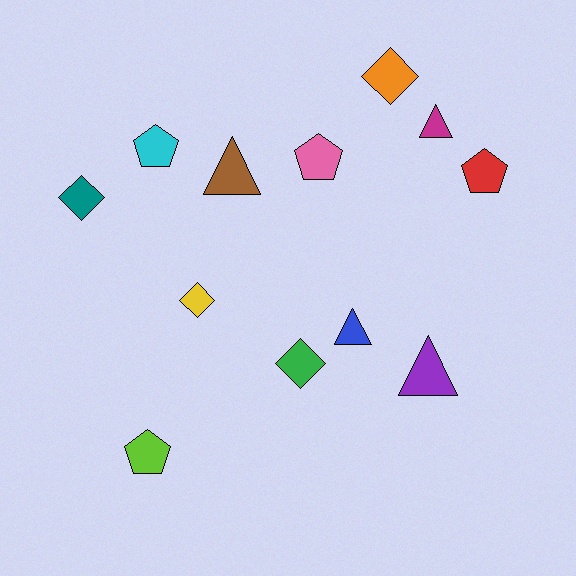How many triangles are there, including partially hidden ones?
There are 4 triangles.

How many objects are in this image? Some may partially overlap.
There are 12 objects.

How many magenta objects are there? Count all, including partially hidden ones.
There is 1 magenta object.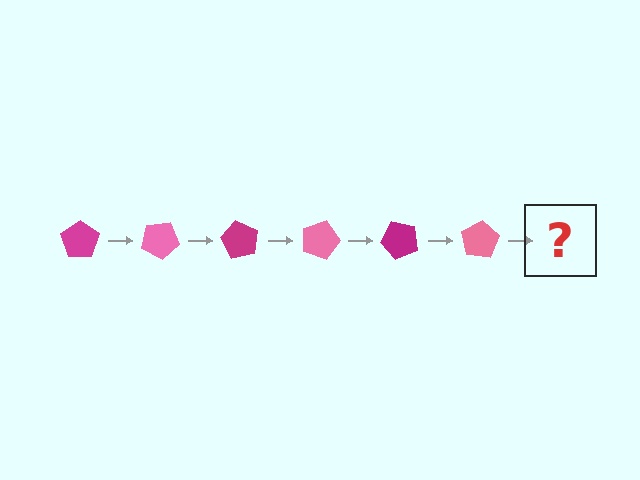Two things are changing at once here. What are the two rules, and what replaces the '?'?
The two rules are that it rotates 30 degrees each step and the color cycles through magenta and pink. The '?' should be a magenta pentagon, rotated 180 degrees from the start.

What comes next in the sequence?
The next element should be a magenta pentagon, rotated 180 degrees from the start.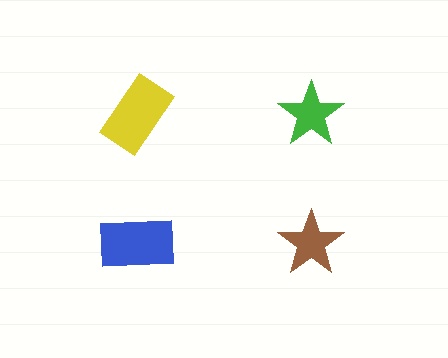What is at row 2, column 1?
A blue rectangle.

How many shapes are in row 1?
2 shapes.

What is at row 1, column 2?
A green star.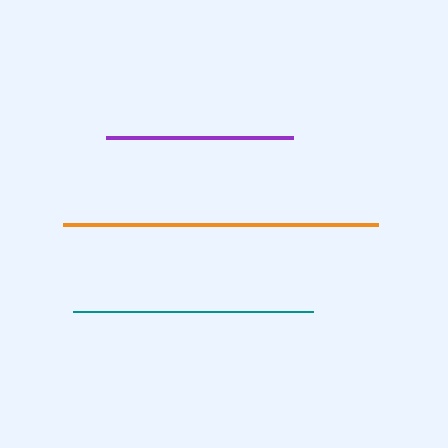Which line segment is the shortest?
The purple line is the shortest at approximately 187 pixels.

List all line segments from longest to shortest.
From longest to shortest: orange, teal, purple.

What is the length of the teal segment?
The teal segment is approximately 241 pixels long.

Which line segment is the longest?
The orange line is the longest at approximately 315 pixels.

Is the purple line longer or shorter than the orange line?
The orange line is longer than the purple line.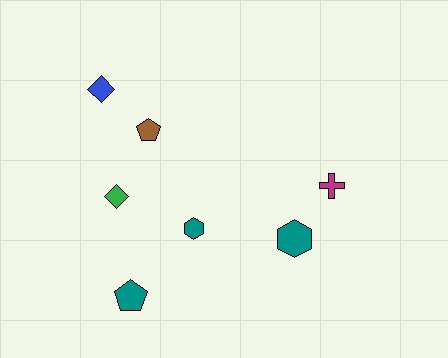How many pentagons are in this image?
There are 2 pentagons.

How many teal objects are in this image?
There are 3 teal objects.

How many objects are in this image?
There are 7 objects.